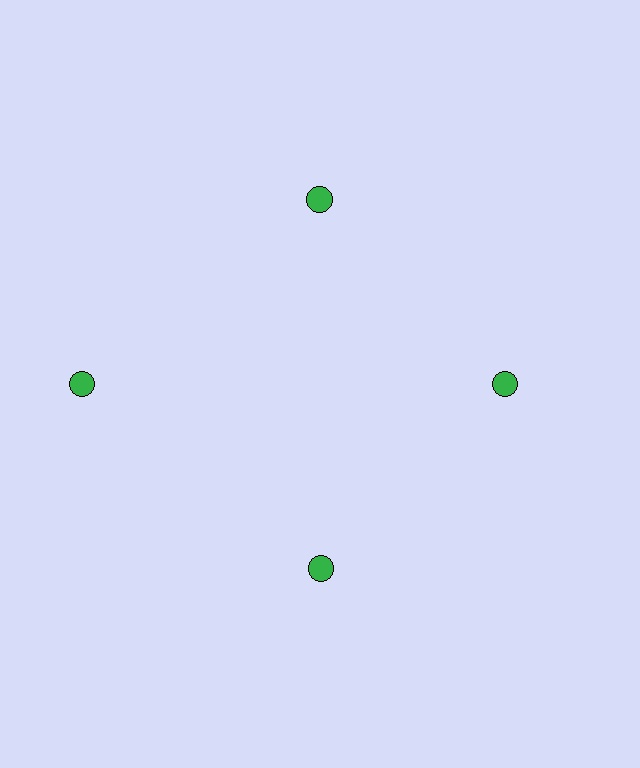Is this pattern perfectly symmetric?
No. The 4 green circles are arranged in a ring, but one element near the 9 o'clock position is pushed outward from the center, breaking the 4-fold rotational symmetry.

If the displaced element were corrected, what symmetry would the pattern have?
It would have 4-fold rotational symmetry — the pattern would map onto itself every 90 degrees.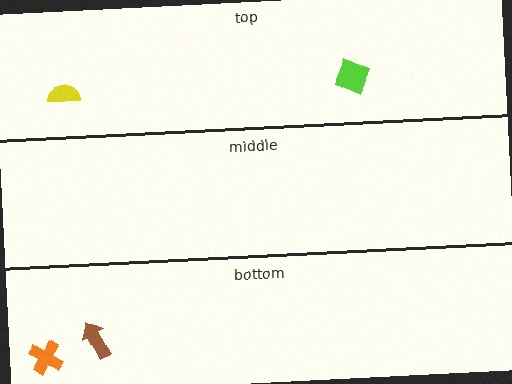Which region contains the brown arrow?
The bottom region.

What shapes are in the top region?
The lime diamond, the yellow semicircle.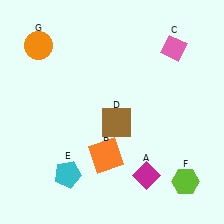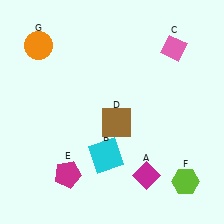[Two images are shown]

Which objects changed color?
B changed from orange to cyan. E changed from cyan to magenta.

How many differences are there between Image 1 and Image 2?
There are 2 differences between the two images.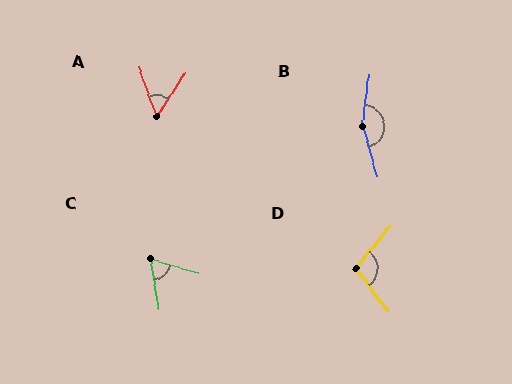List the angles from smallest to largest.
A (53°), C (65°), D (103°), B (157°).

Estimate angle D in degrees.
Approximately 103 degrees.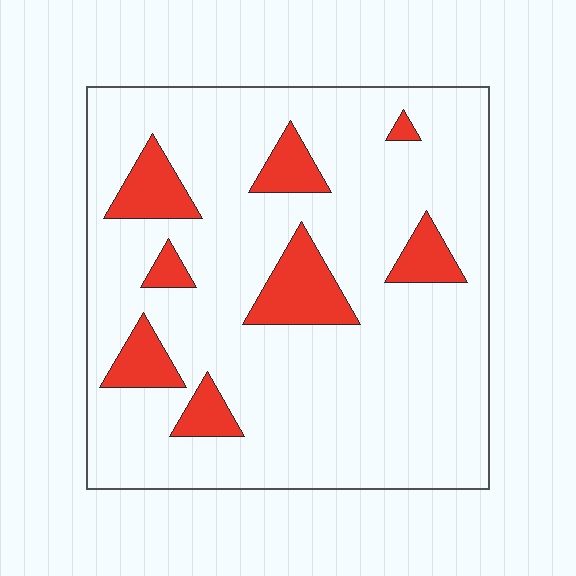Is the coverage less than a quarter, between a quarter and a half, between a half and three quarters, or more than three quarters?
Less than a quarter.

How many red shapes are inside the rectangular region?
8.